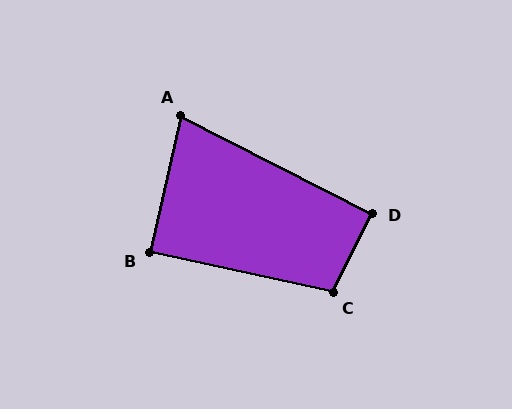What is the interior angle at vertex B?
Approximately 89 degrees (approximately right).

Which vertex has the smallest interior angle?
A, at approximately 75 degrees.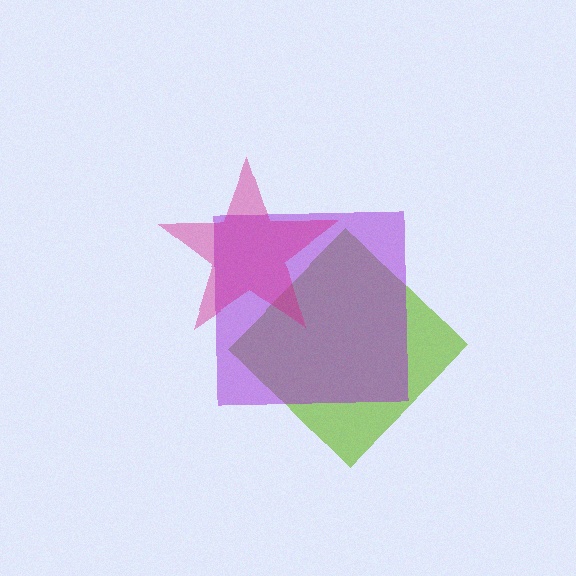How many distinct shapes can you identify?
There are 3 distinct shapes: a lime diamond, a purple square, a magenta star.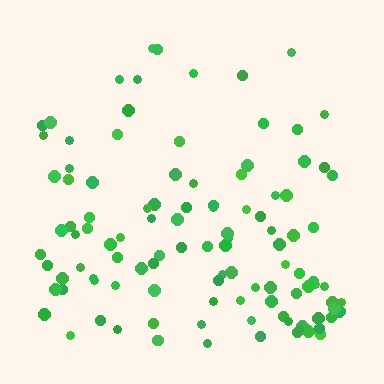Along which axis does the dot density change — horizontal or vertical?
Vertical.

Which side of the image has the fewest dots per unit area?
The top.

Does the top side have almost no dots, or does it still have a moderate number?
Still a moderate number, just noticeably fewer than the bottom.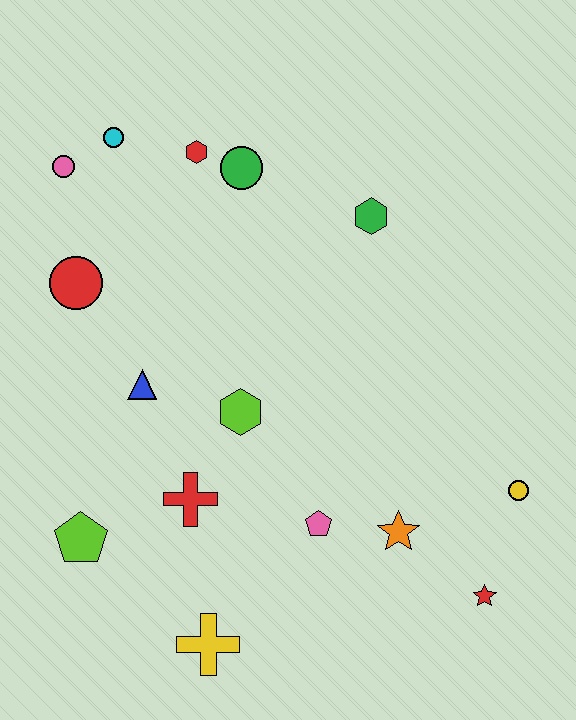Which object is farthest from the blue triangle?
The red star is farthest from the blue triangle.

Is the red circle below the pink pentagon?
No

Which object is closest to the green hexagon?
The green circle is closest to the green hexagon.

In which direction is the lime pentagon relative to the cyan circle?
The lime pentagon is below the cyan circle.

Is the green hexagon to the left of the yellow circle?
Yes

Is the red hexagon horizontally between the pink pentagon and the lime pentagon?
Yes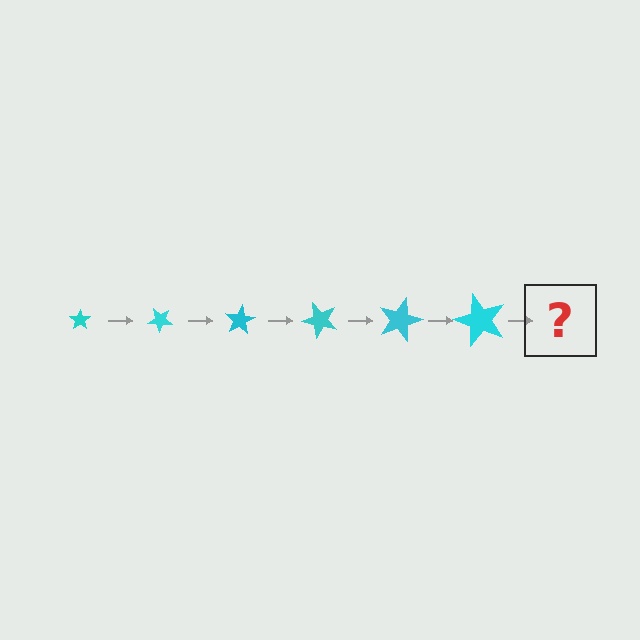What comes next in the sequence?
The next element should be a star, larger than the previous one and rotated 240 degrees from the start.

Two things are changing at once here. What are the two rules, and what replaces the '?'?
The two rules are that the star grows larger each step and it rotates 40 degrees each step. The '?' should be a star, larger than the previous one and rotated 240 degrees from the start.